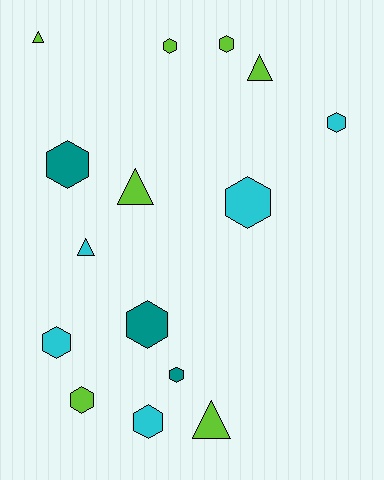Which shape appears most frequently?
Hexagon, with 10 objects.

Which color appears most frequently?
Lime, with 7 objects.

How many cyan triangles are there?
There is 1 cyan triangle.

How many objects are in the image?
There are 15 objects.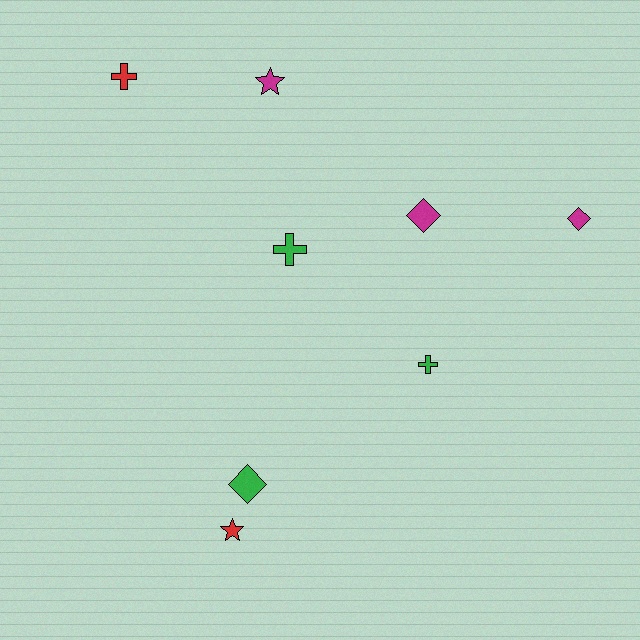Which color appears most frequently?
Magenta, with 3 objects.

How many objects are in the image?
There are 8 objects.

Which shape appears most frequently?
Cross, with 3 objects.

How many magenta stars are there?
There is 1 magenta star.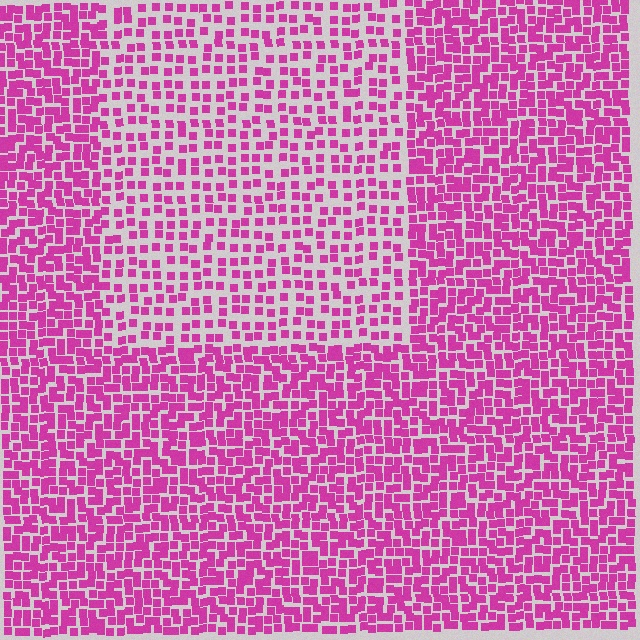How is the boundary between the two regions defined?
The boundary is defined by a change in element density (approximately 1.9x ratio). All elements are the same color, size, and shape.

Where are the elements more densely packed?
The elements are more densely packed outside the rectangle boundary.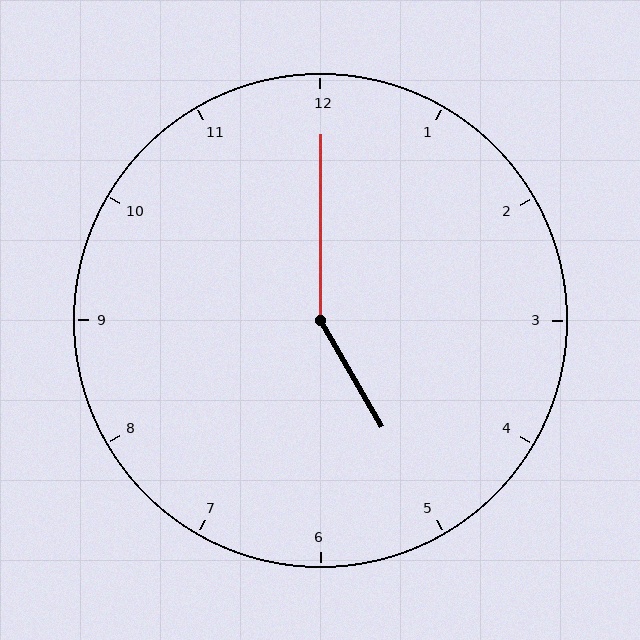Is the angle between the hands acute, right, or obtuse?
It is obtuse.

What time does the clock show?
5:00.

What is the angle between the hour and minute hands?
Approximately 150 degrees.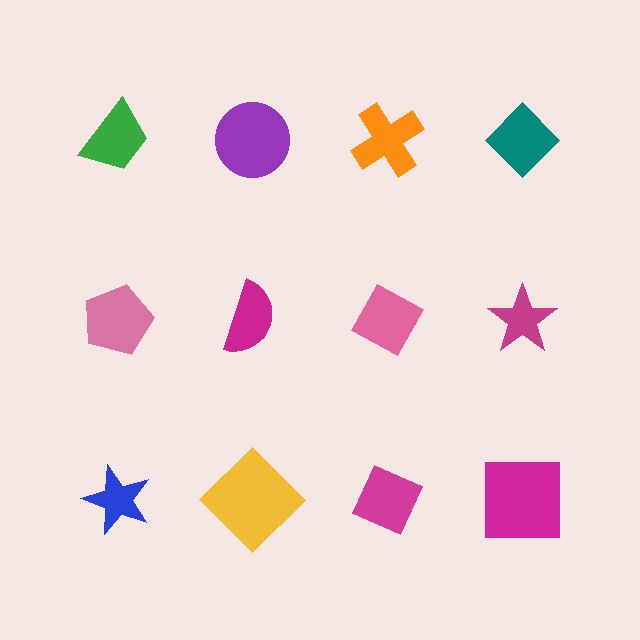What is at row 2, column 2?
A magenta semicircle.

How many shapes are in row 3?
4 shapes.